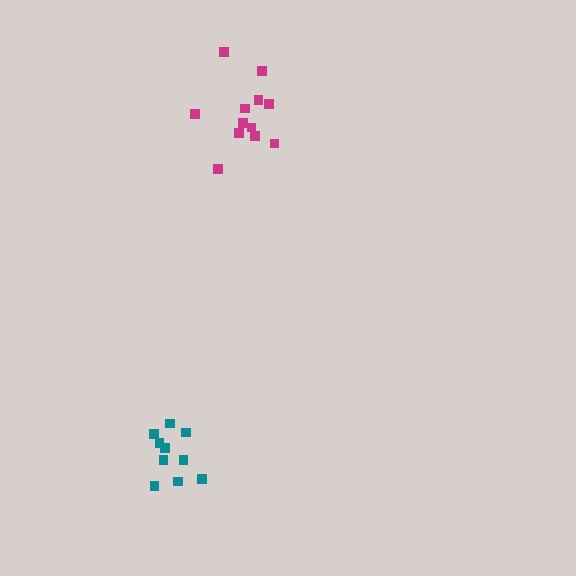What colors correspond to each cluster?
The clusters are colored: teal, magenta.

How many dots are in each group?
Group 1: 10 dots, Group 2: 12 dots (22 total).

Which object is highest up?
The magenta cluster is topmost.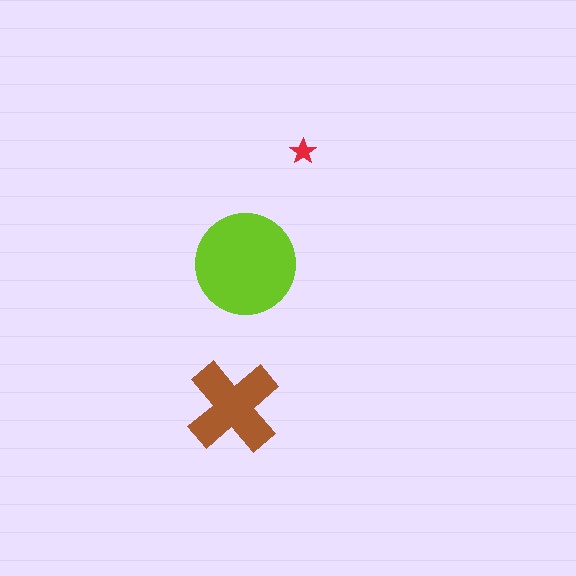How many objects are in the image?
There are 3 objects in the image.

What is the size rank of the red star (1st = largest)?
3rd.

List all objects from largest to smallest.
The lime circle, the brown cross, the red star.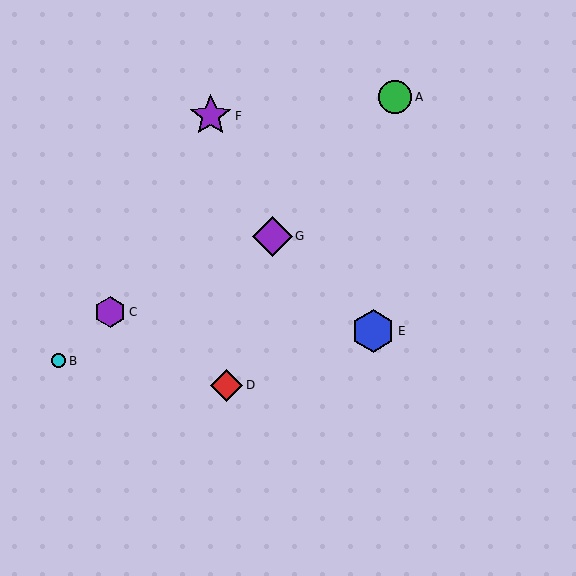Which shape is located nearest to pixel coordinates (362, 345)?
The blue hexagon (labeled E) at (373, 331) is nearest to that location.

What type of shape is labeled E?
Shape E is a blue hexagon.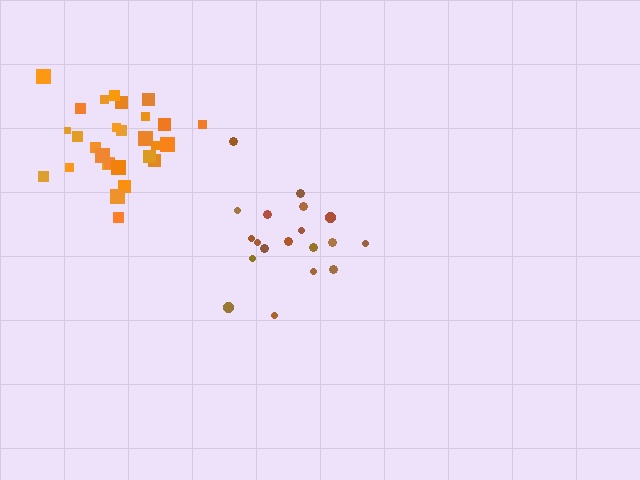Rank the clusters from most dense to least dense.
orange, brown.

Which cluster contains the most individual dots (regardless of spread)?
Orange (28).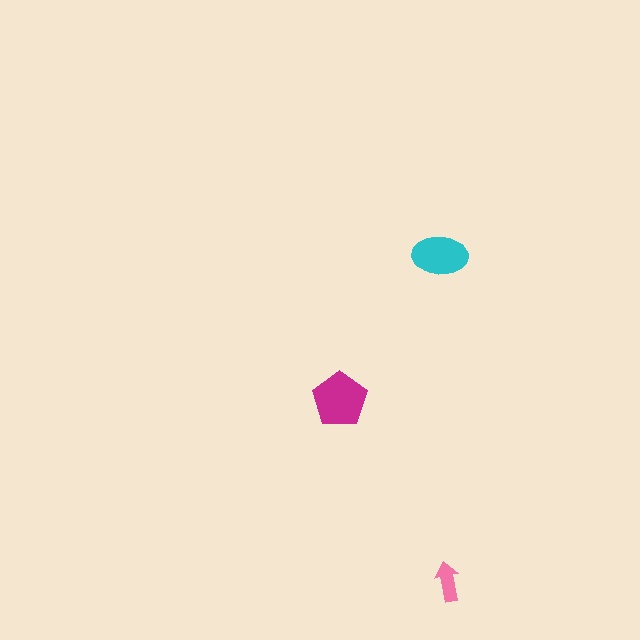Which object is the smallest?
The pink arrow.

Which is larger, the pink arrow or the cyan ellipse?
The cyan ellipse.